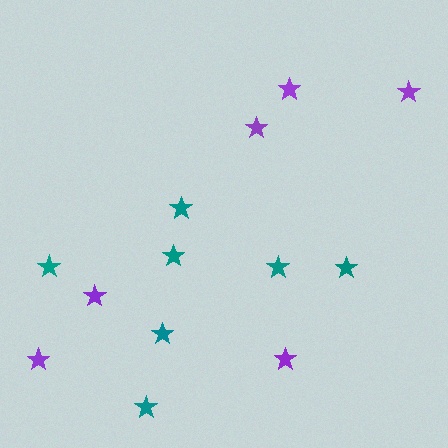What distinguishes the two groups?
There are 2 groups: one group of teal stars (7) and one group of purple stars (6).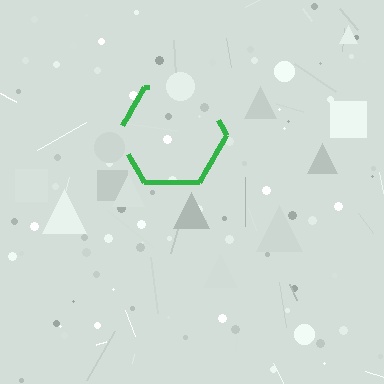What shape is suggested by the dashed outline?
The dashed outline suggests a hexagon.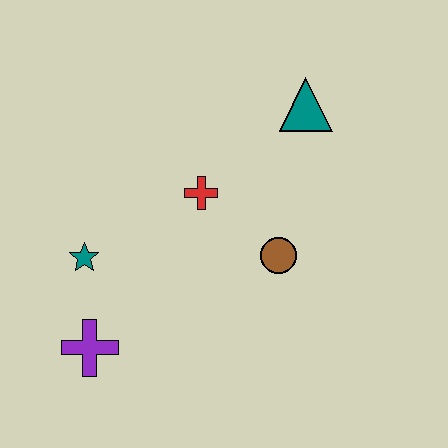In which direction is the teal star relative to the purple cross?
The teal star is above the purple cross.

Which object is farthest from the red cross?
The purple cross is farthest from the red cross.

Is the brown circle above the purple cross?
Yes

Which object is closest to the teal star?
The purple cross is closest to the teal star.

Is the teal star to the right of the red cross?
No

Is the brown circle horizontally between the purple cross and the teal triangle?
Yes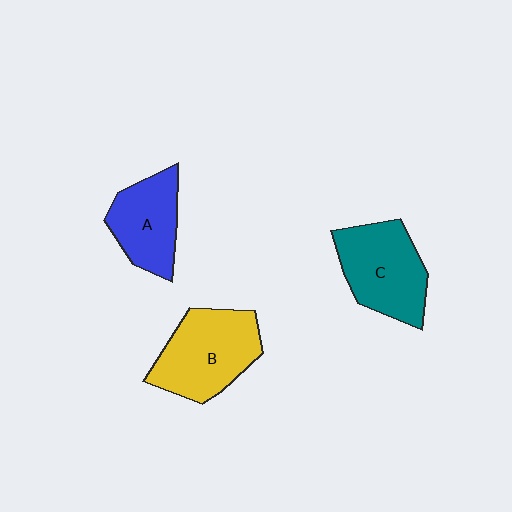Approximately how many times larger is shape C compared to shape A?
Approximately 1.3 times.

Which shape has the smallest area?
Shape A (blue).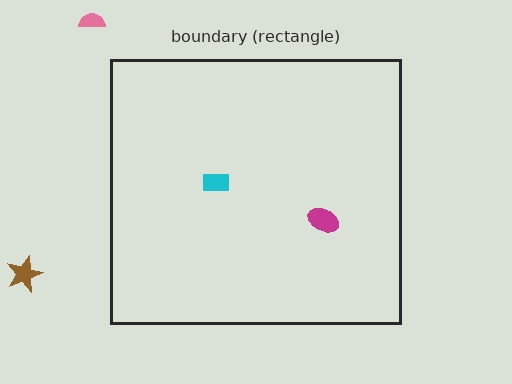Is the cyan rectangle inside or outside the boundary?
Inside.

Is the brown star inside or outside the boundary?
Outside.